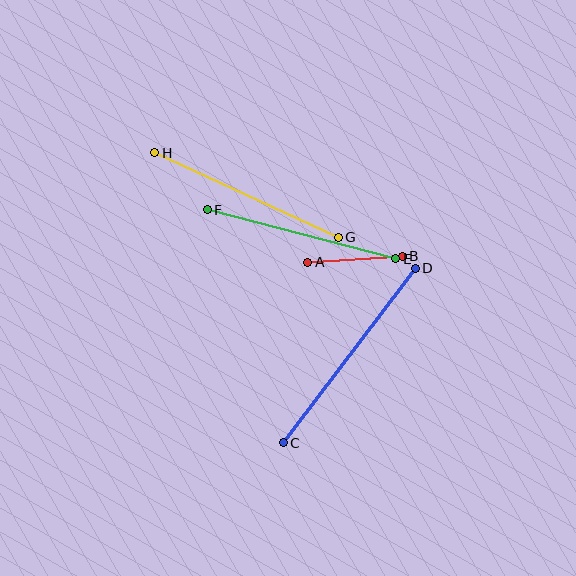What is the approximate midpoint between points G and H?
The midpoint is at approximately (247, 195) pixels.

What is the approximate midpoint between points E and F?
The midpoint is at approximately (301, 234) pixels.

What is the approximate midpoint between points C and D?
The midpoint is at approximately (349, 355) pixels.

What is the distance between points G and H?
The distance is approximately 202 pixels.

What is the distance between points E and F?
The distance is approximately 195 pixels.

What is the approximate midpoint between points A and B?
The midpoint is at approximately (355, 259) pixels.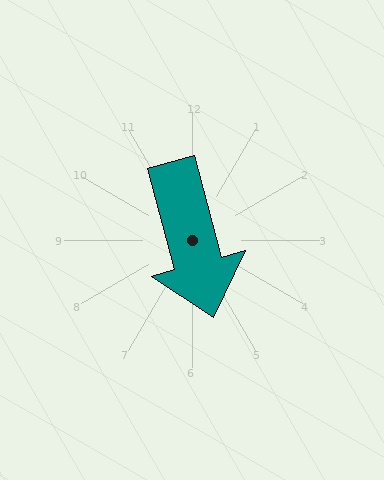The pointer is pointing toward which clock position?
Roughly 5 o'clock.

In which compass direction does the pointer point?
South.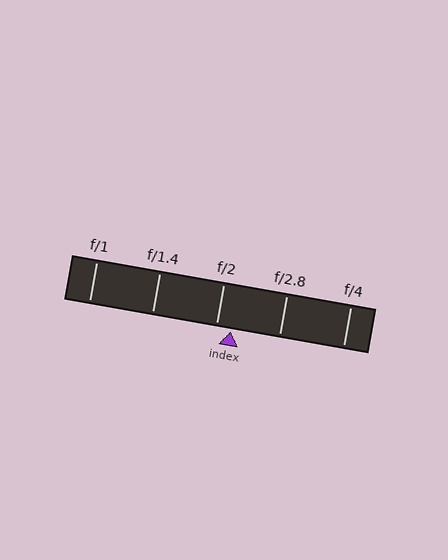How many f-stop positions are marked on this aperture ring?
There are 5 f-stop positions marked.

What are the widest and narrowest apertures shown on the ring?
The widest aperture shown is f/1 and the narrowest is f/4.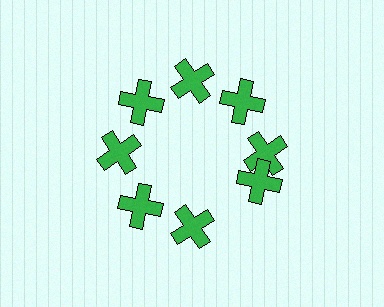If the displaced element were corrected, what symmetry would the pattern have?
It would have 8-fold rotational symmetry — the pattern would map onto itself every 45 degrees.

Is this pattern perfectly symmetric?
No. The 8 green crosses are arranged in a ring, but one element near the 4 o'clock position is rotated out of alignment along the ring, breaking the 8-fold rotational symmetry.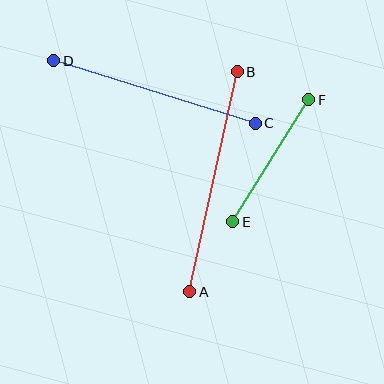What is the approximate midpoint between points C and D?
The midpoint is at approximately (154, 92) pixels.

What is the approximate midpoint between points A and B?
The midpoint is at approximately (213, 182) pixels.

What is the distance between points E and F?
The distance is approximately 144 pixels.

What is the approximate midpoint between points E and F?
The midpoint is at approximately (271, 161) pixels.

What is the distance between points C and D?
The distance is approximately 211 pixels.